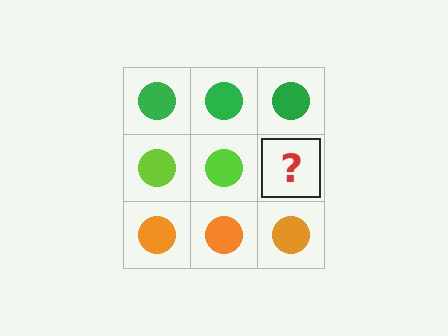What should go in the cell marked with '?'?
The missing cell should contain a lime circle.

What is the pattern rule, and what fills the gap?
The rule is that each row has a consistent color. The gap should be filled with a lime circle.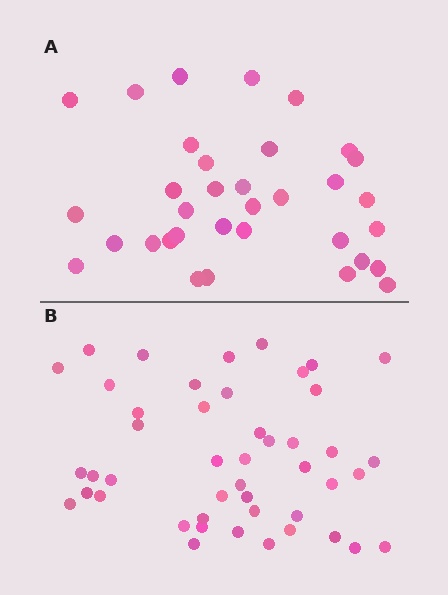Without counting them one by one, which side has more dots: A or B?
Region B (the bottom region) has more dots.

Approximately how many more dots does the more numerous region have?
Region B has roughly 12 or so more dots than region A.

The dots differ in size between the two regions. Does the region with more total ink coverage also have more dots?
No. Region A has more total ink coverage because its dots are larger, but region B actually contains more individual dots. Total area can be misleading — the number of items is what matters here.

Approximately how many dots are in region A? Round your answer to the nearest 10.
About 30 dots. (The exact count is 34, which rounds to 30.)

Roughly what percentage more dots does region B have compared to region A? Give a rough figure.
About 35% more.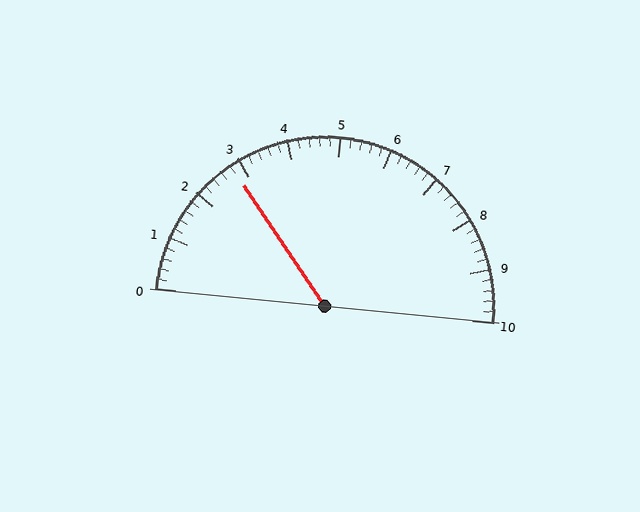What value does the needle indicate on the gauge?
The needle indicates approximately 2.8.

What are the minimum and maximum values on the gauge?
The gauge ranges from 0 to 10.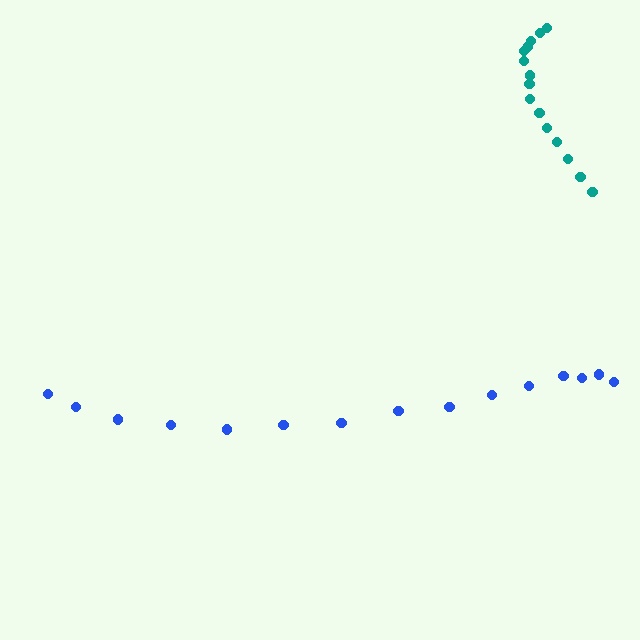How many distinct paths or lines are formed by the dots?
There are 2 distinct paths.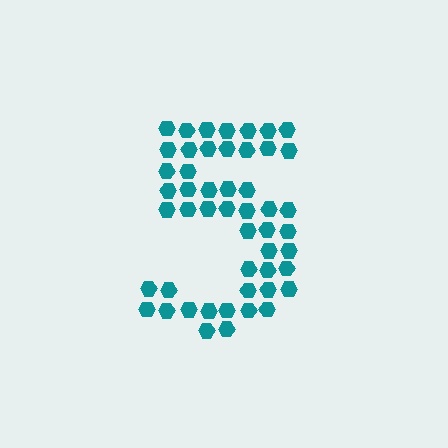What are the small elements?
The small elements are hexagons.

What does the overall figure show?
The overall figure shows the digit 5.